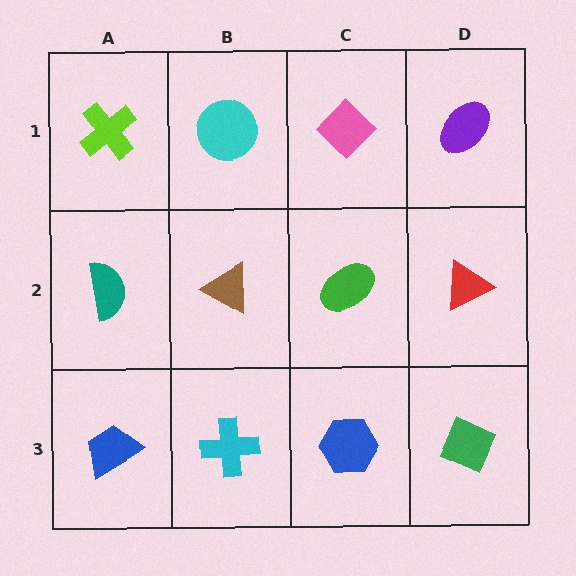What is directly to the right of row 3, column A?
A cyan cross.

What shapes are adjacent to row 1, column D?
A red triangle (row 2, column D), a pink diamond (row 1, column C).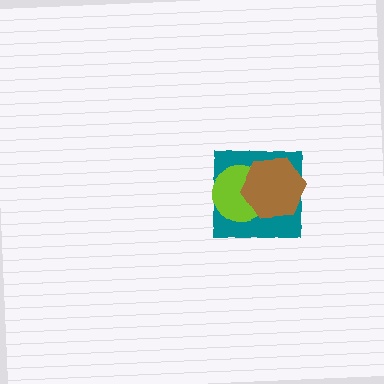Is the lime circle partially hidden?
Yes, it is partially covered by another shape.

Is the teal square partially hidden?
Yes, it is partially covered by another shape.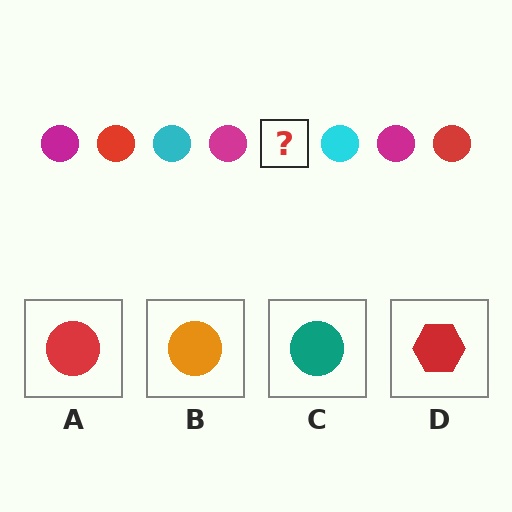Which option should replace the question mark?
Option A.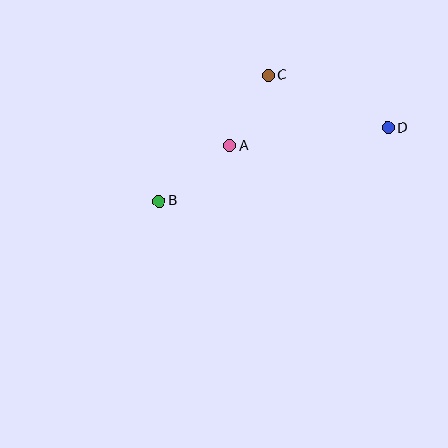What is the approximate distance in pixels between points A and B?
The distance between A and B is approximately 90 pixels.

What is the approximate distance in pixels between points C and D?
The distance between C and D is approximately 131 pixels.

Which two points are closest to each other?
Points A and C are closest to each other.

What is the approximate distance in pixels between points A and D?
The distance between A and D is approximately 159 pixels.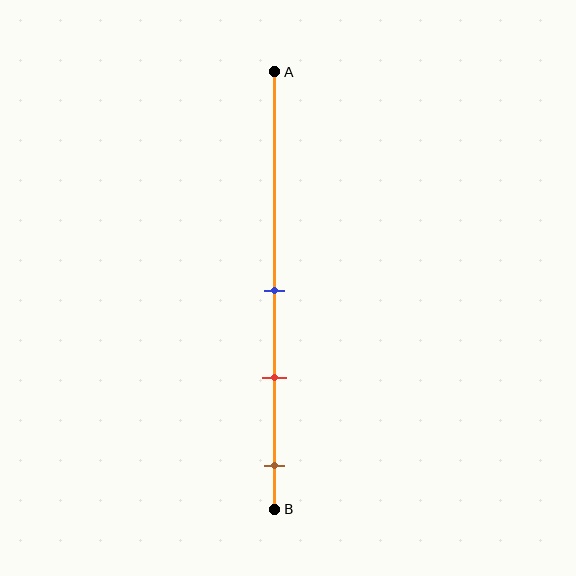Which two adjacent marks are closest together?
The blue and red marks are the closest adjacent pair.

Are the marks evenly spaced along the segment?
Yes, the marks are approximately evenly spaced.